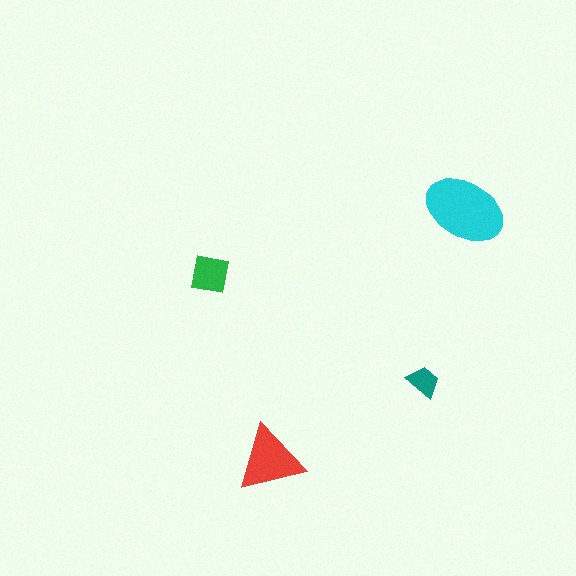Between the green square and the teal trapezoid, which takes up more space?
The green square.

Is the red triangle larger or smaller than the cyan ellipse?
Smaller.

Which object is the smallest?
The teal trapezoid.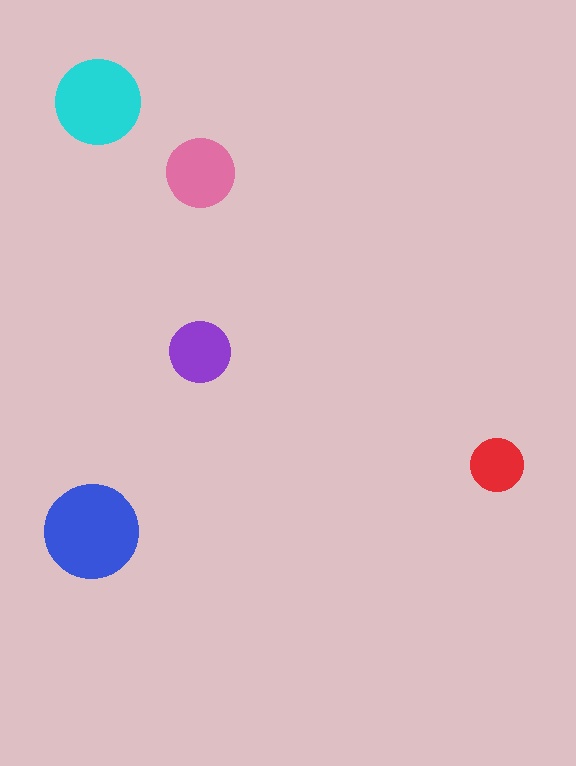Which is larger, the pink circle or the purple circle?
The pink one.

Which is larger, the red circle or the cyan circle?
The cyan one.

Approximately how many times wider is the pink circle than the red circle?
About 1.5 times wider.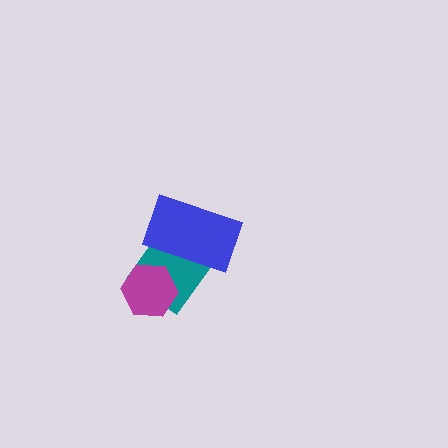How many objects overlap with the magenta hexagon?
1 object overlaps with the magenta hexagon.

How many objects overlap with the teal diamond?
2 objects overlap with the teal diamond.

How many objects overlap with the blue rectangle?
1 object overlaps with the blue rectangle.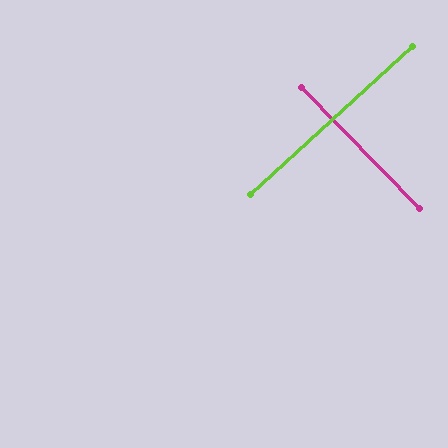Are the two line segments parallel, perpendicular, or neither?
Perpendicular — they meet at approximately 88°.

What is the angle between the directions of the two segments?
Approximately 88 degrees.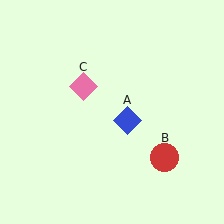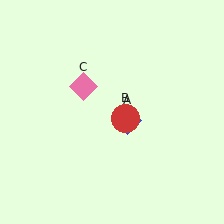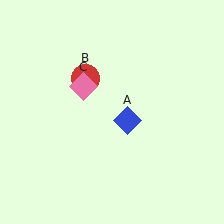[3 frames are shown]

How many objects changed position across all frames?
1 object changed position: red circle (object B).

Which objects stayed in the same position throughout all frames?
Blue diamond (object A) and pink diamond (object C) remained stationary.